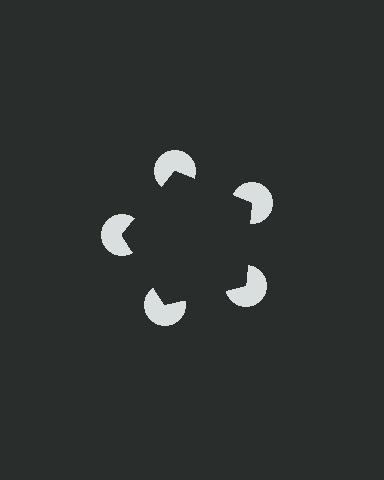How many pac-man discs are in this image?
There are 5 — one at each vertex of the illusory pentagon.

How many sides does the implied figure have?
5 sides.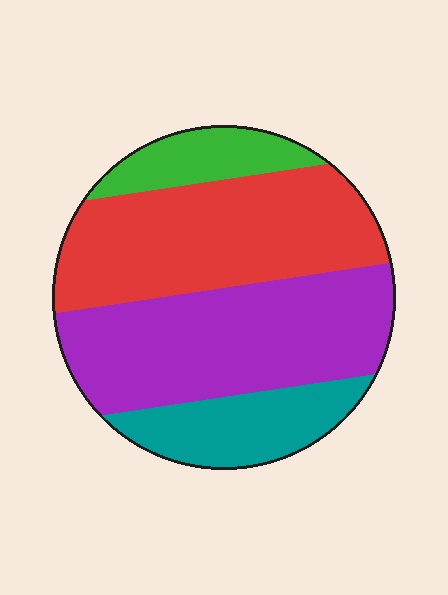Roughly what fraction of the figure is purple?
Purple covers roughly 40% of the figure.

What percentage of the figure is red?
Red takes up between a third and a half of the figure.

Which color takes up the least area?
Green, at roughly 10%.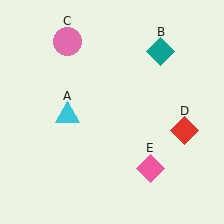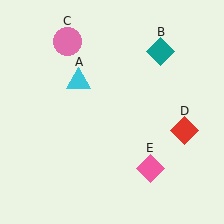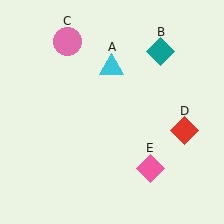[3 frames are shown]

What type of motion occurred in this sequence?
The cyan triangle (object A) rotated clockwise around the center of the scene.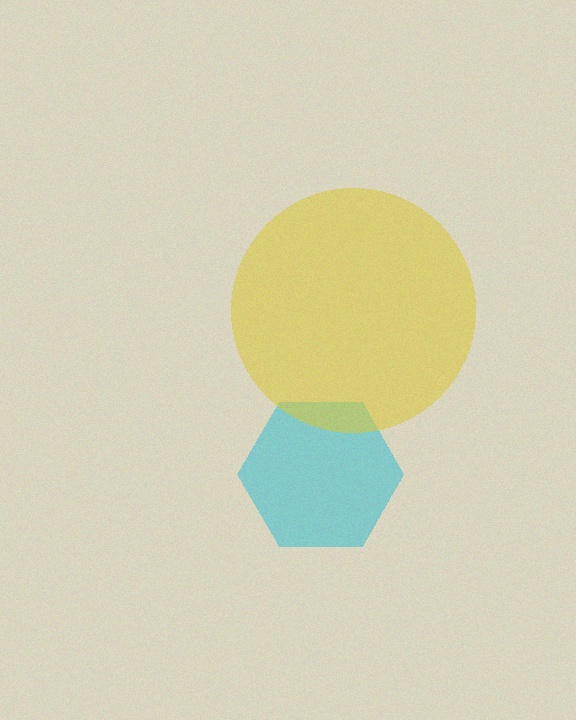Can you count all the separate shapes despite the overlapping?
Yes, there are 2 separate shapes.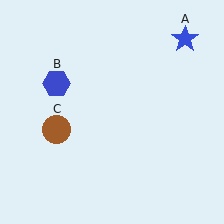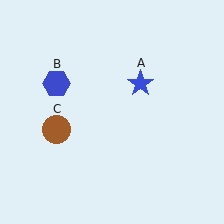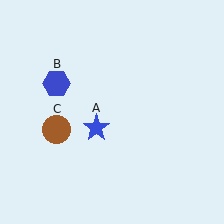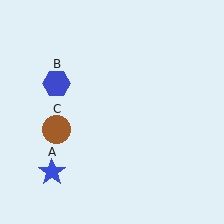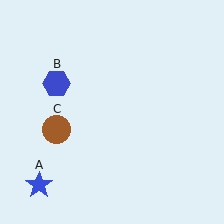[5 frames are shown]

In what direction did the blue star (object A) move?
The blue star (object A) moved down and to the left.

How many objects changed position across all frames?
1 object changed position: blue star (object A).